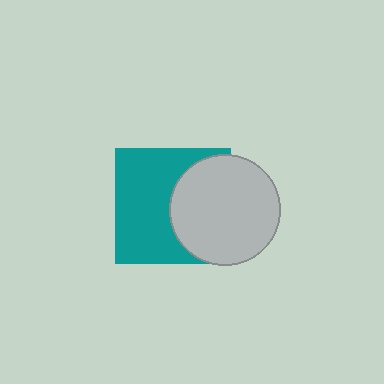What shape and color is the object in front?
The object in front is a light gray circle.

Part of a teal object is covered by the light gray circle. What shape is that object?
It is a square.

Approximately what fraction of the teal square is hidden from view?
Roughly 42% of the teal square is hidden behind the light gray circle.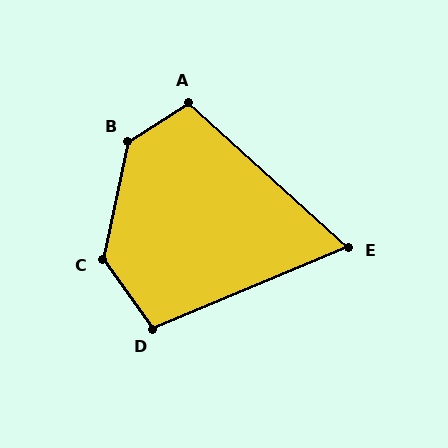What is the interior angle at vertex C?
Approximately 132 degrees (obtuse).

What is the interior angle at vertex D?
Approximately 103 degrees (obtuse).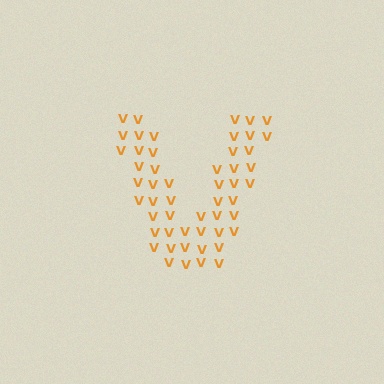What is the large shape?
The large shape is the letter V.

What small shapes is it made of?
It is made of small letter V's.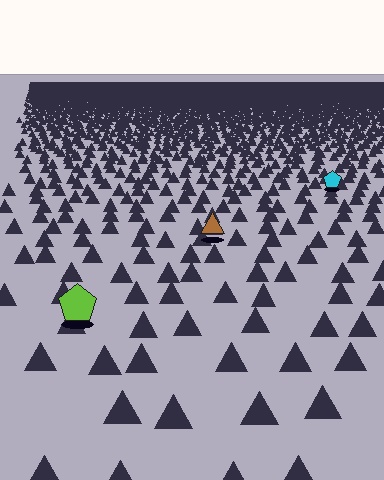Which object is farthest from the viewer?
The cyan pentagon is farthest from the viewer. It appears smaller and the ground texture around it is denser.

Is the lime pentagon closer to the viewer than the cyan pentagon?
Yes. The lime pentagon is closer — you can tell from the texture gradient: the ground texture is coarser near it.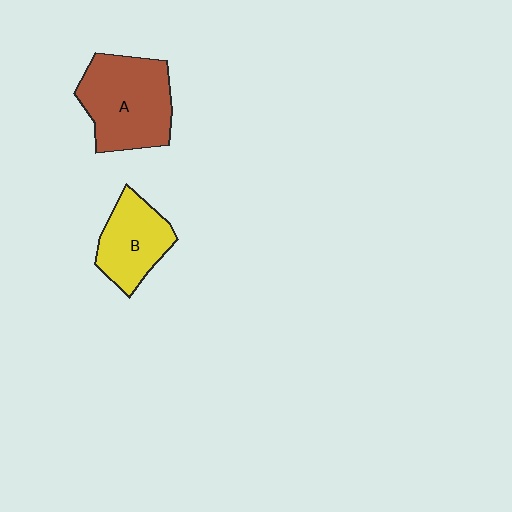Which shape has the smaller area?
Shape B (yellow).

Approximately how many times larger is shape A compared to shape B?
Approximately 1.5 times.